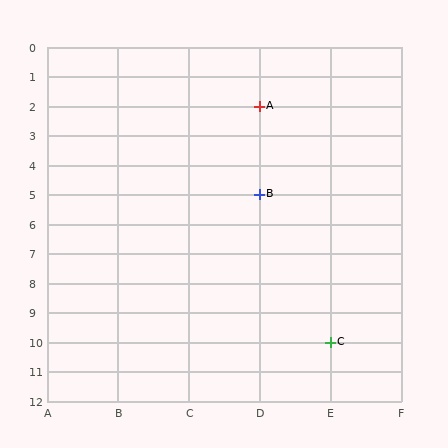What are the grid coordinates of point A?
Point A is at grid coordinates (D, 2).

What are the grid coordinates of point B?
Point B is at grid coordinates (D, 5).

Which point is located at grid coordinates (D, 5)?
Point B is at (D, 5).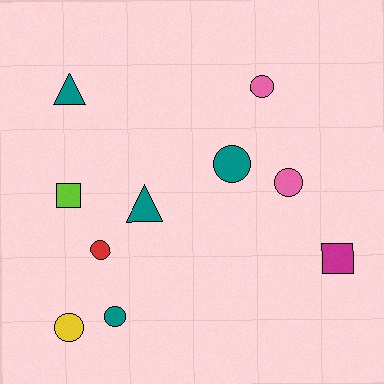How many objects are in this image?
There are 10 objects.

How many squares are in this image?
There are 2 squares.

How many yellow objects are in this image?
There is 1 yellow object.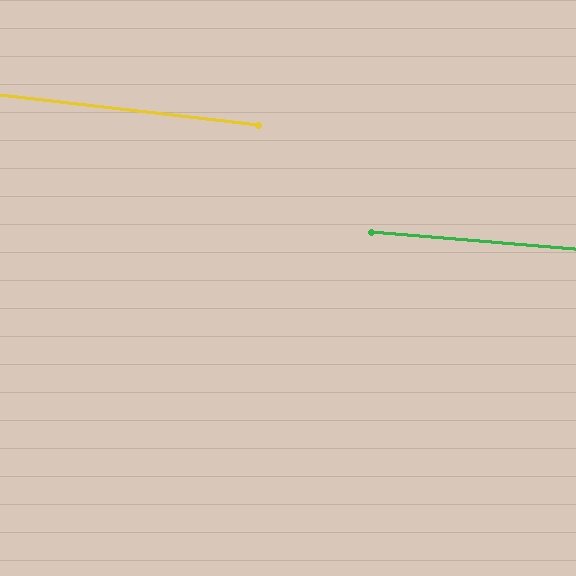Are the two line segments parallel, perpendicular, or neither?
Parallel — their directions differ by only 1.7°.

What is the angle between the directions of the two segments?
Approximately 2 degrees.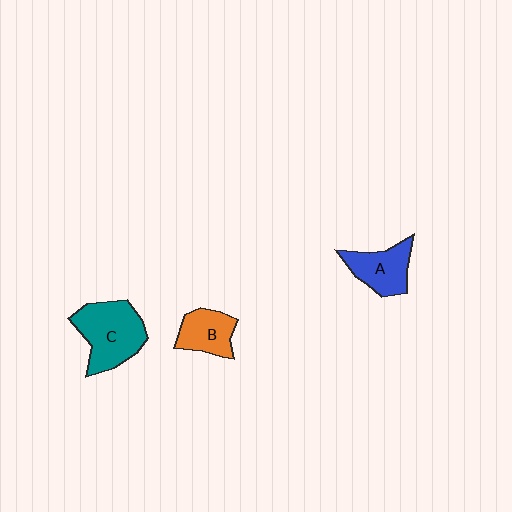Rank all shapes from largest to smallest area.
From largest to smallest: C (teal), A (blue), B (orange).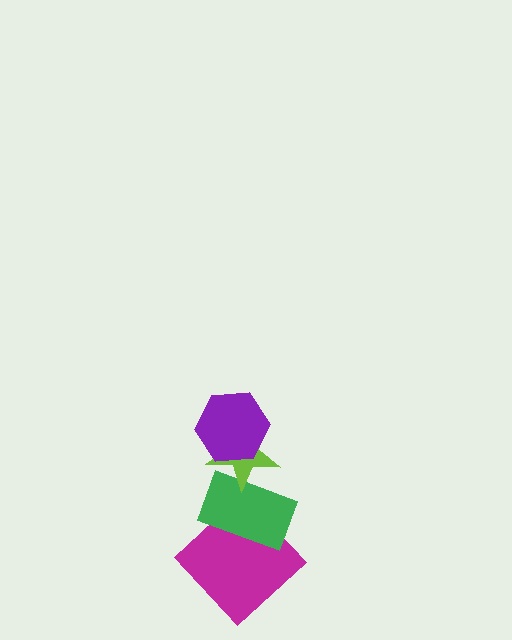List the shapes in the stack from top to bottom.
From top to bottom: the purple hexagon, the lime star, the green rectangle, the magenta diamond.